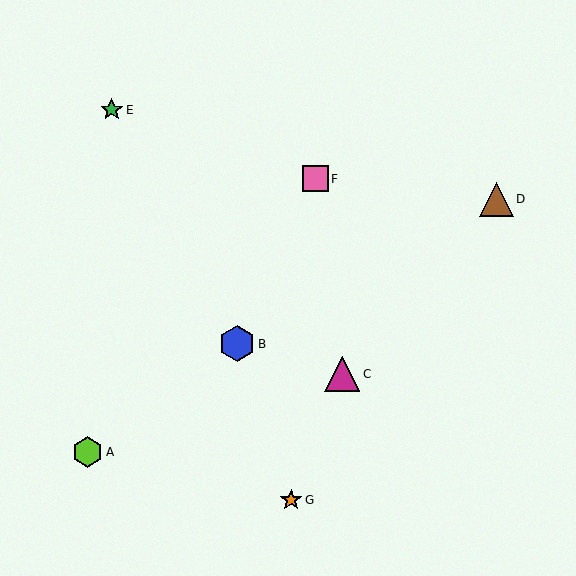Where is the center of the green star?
The center of the green star is at (112, 110).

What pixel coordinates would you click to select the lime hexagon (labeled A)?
Click at (88, 452) to select the lime hexagon A.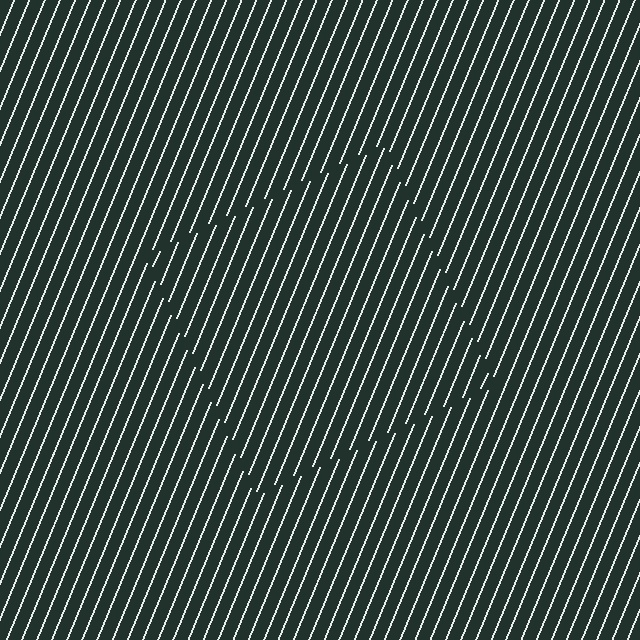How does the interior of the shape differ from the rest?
The interior of the shape contains the same grating, shifted by half a period — the contour is defined by the phase discontinuity where line-ends from the inner and outer gratings abut.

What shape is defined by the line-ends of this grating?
An illusory square. The interior of the shape contains the same grating, shifted by half a period — the contour is defined by the phase discontinuity where line-ends from the inner and outer gratings abut.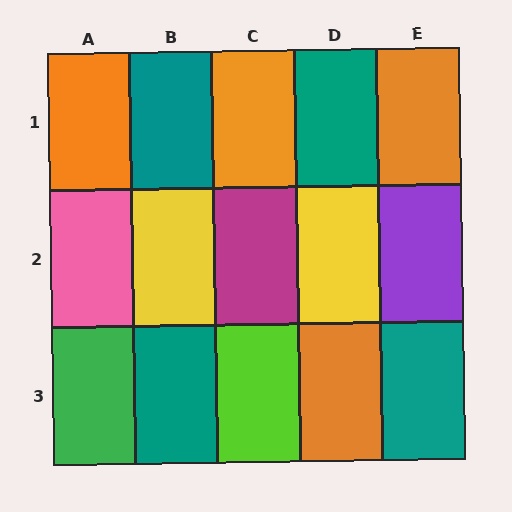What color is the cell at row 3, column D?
Orange.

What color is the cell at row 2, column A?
Pink.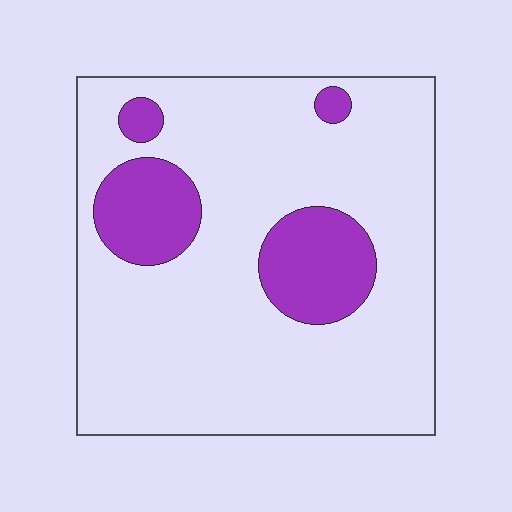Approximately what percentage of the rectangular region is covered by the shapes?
Approximately 20%.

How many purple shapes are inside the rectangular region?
4.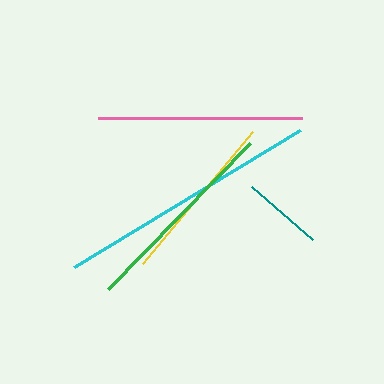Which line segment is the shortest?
The teal line is the shortest at approximately 81 pixels.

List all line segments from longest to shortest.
From longest to shortest: cyan, pink, green, yellow, teal.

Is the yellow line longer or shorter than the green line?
The green line is longer than the yellow line.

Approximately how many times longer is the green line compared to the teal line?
The green line is approximately 2.5 times the length of the teal line.